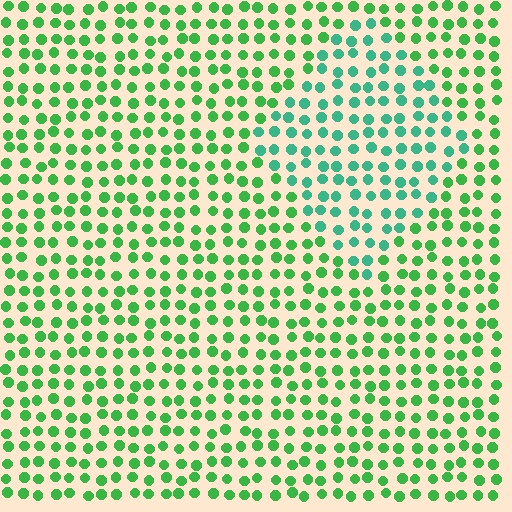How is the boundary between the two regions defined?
The boundary is defined purely by a slight shift in hue (about 33 degrees). Spacing, size, and orientation are identical on both sides.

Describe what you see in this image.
The image is filled with small green elements in a uniform arrangement. A diamond-shaped region is visible where the elements are tinted to a slightly different hue, forming a subtle color boundary.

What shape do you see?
I see a diamond.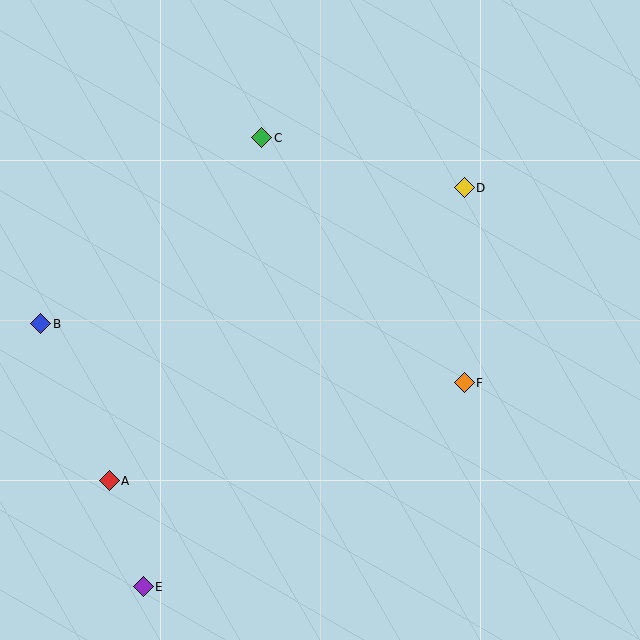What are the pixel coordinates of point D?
Point D is at (464, 188).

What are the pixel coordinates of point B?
Point B is at (41, 324).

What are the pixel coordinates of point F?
Point F is at (464, 383).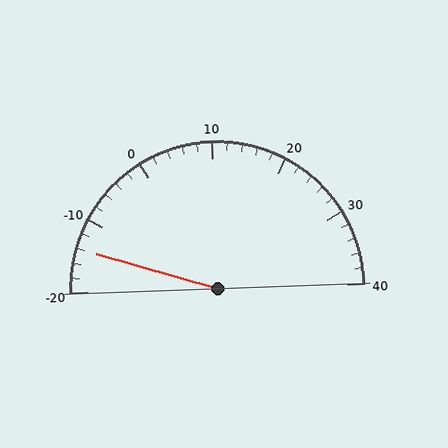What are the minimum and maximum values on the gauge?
The gauge ranges from -20 to 40.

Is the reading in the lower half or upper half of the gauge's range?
The reading is in the lower half of the range (-20 to 40).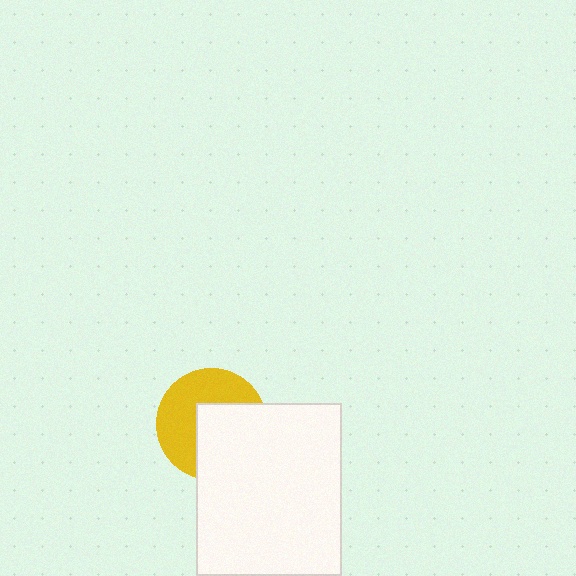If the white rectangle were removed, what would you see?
You would see the complete yellow circle.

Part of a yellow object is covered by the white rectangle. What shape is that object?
It is a circle.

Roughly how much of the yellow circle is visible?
About half of it is visible (roughly 51%).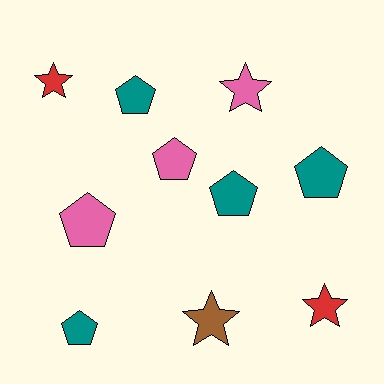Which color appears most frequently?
Teal, with 4 objects.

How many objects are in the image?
There are 10 objects.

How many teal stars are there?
There are no teal stars.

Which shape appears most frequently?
Pentagon, with 6 objects.